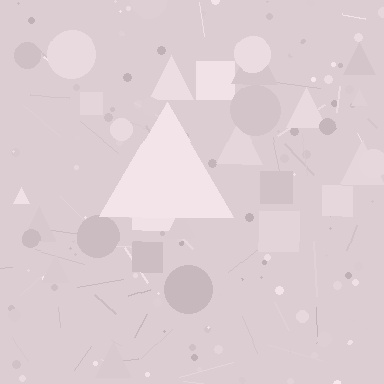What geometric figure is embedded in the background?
A triangle is embedded in the background.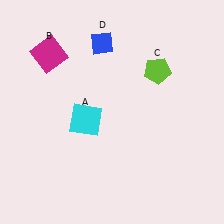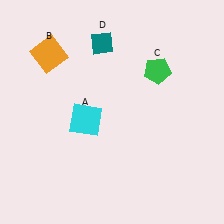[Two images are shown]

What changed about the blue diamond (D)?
In Image 1, D is blue. In Image 2, it changed to teal.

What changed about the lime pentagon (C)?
In Image 1, C is lime. In Image 2, it changed to green.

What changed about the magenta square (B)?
In Image 1, B is magenta. In Image 2, it changed to orange.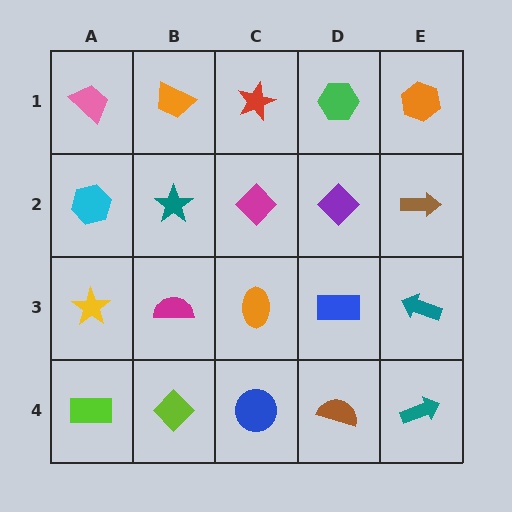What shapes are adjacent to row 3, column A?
A cyan hexagon (row 2, column A), a lime rectangle (row 4, column A), a magenta semicircle (row 3, column B).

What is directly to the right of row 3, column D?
A teal arrow.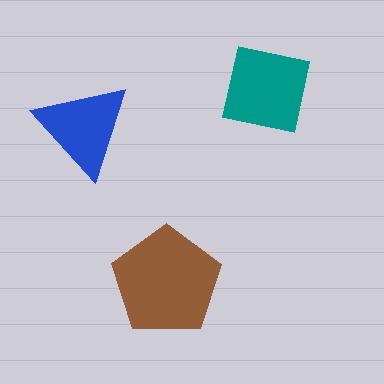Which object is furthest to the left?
The blue triangle is leftmost.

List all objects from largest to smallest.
The brown pentagon, the teal square, the blue triangle.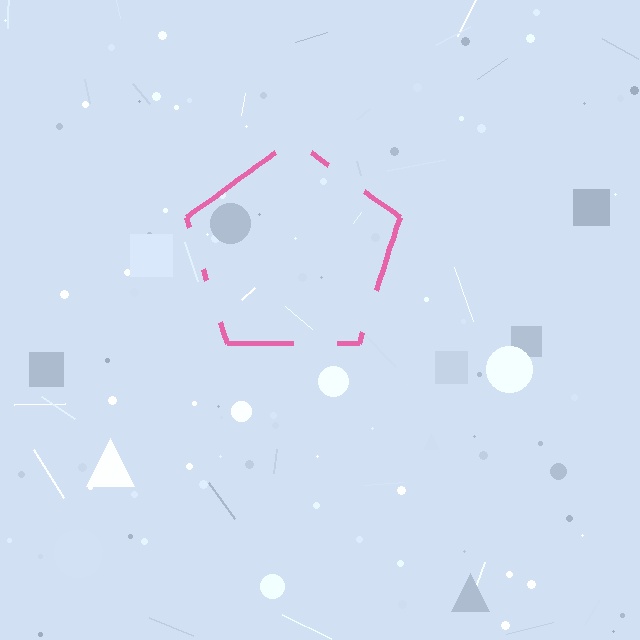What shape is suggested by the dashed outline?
The dashed outline suggests a pentagon.